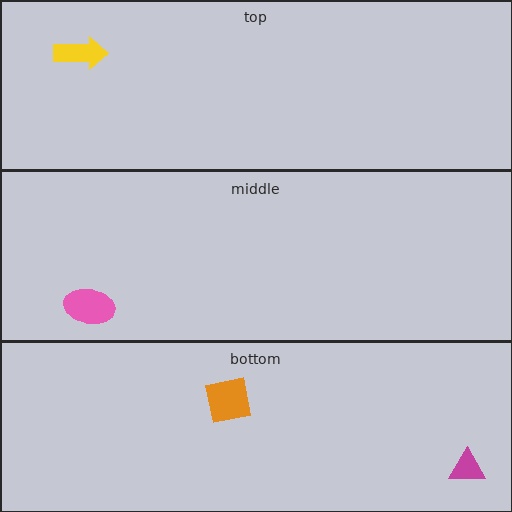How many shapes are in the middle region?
1.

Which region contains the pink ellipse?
The middle region.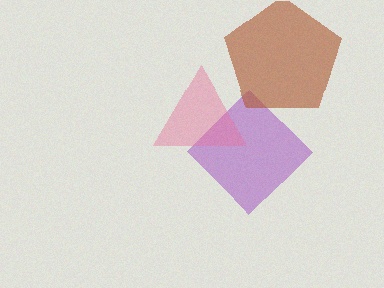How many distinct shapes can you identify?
There are 3 distinct shapes: a purple diamond, a pink triangle, a brown pentagon.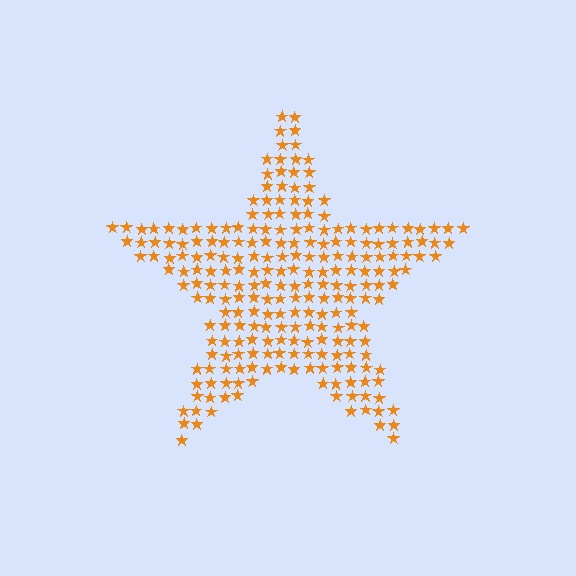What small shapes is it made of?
It is made of small stars.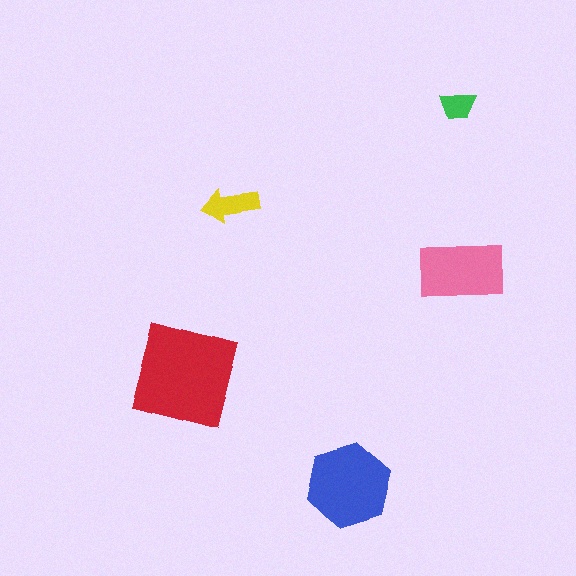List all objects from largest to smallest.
The red square, the blue hexagon, the pink rectangle, the yellow arrow, the green trapezoid.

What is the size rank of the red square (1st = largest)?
1st.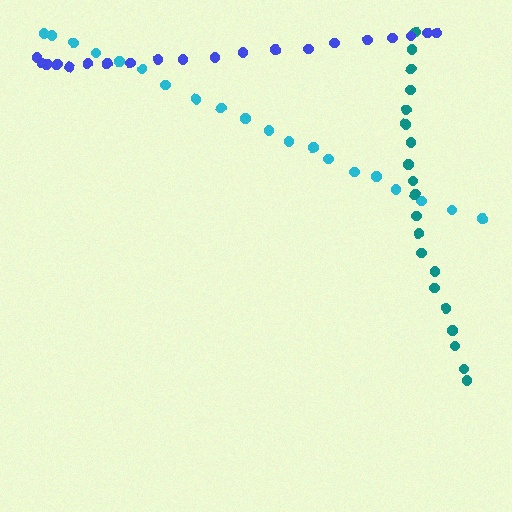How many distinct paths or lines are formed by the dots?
There are 3 distinct paths.